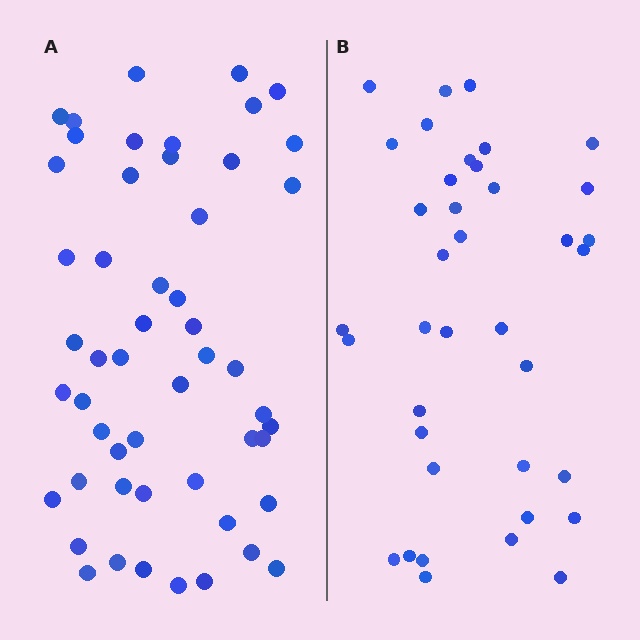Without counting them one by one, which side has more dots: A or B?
Region A (the left region) has more dots.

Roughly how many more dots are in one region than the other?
Region A has approximately 15 more dots than region B.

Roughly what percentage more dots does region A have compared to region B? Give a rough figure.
About 35% more.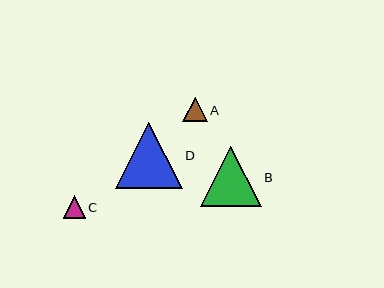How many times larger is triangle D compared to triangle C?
Triangle D is approximately 3.0 times the size of triangle C.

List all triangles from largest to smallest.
From largest to smallest: D, B, A, C.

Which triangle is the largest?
Triangle D is the largest with a size of approximately 66 pixels.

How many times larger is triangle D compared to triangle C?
Triangle D is approximately 3.0 times the size of triangle C.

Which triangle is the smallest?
Triangle C is the smallest with a size of approximately 22 pixels.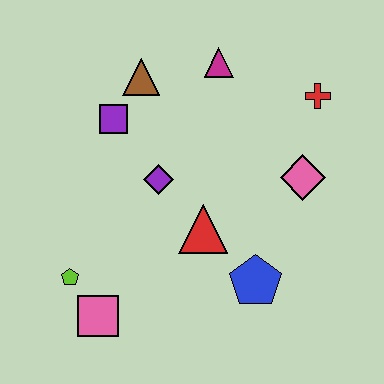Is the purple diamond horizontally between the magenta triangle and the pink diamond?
No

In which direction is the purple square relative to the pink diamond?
The purple square is to the left of the pink diamond.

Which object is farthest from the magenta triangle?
The pink square is farthest from the magenta triangle.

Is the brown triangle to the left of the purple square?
No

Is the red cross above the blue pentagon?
Yes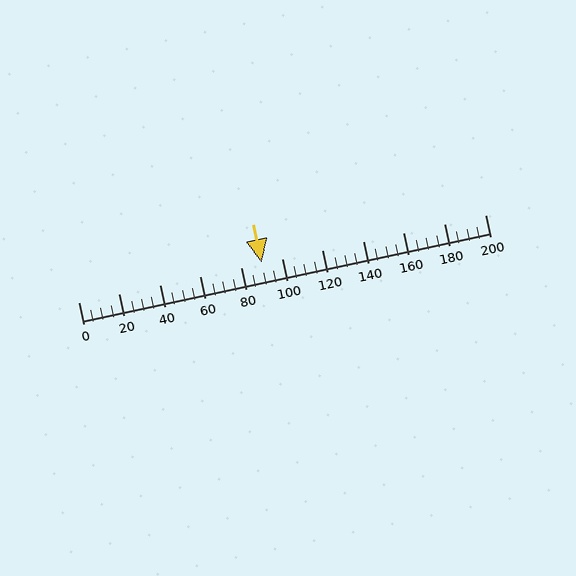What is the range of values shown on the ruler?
The ruler shows values from 0 to 200.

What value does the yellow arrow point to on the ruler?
The yellow arrow points to approximately 90.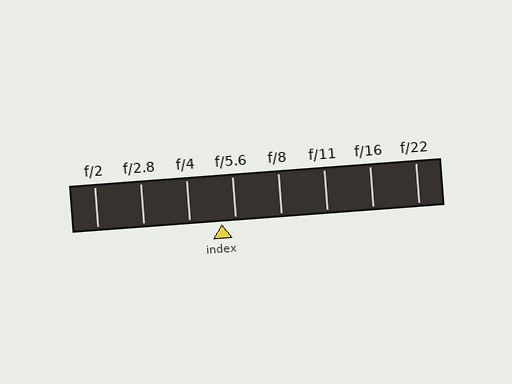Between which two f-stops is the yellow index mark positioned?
The index mark is between f/4 and f/5.6.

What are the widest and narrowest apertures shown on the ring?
The widest aperture shown is f/2 and the narrowest is f/22.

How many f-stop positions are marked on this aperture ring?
There are 8 f-stop positions marked.